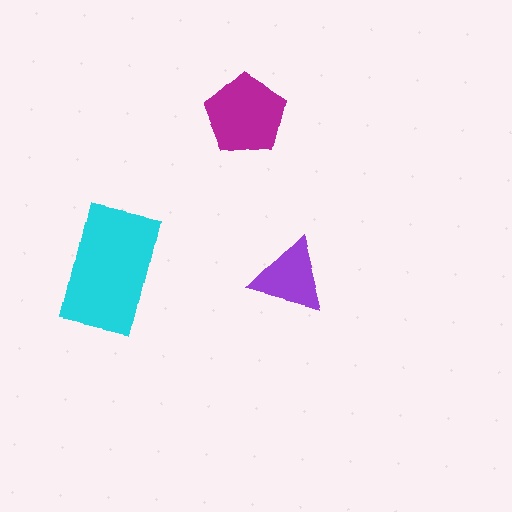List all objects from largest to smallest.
The cyan rectangle, the magenta pentagon, the purple triangle.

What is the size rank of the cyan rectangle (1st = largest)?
1st.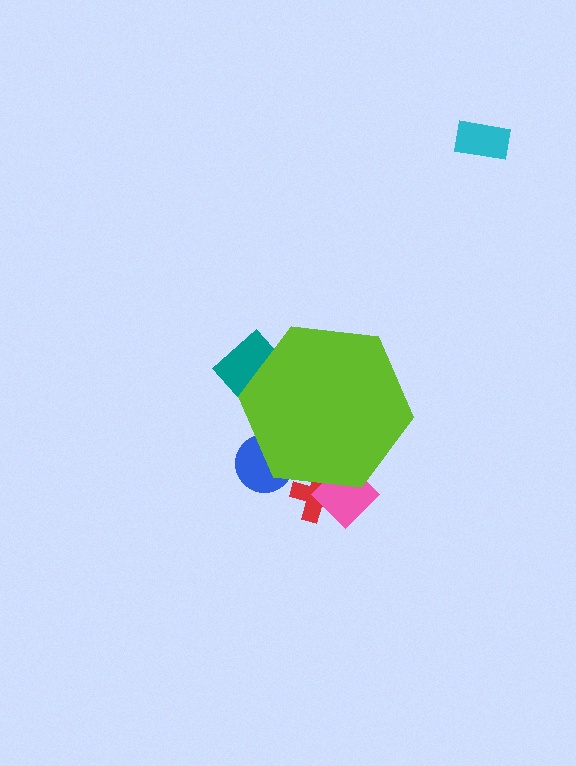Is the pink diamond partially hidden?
Yes, the pink diamond is partially hidden behind the lime hexagon.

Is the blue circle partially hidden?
Yes, the blue circle is partially hidden behind the lime hexagon.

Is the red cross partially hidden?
Yes, the red cross is partially hidden behind the lime hexagon.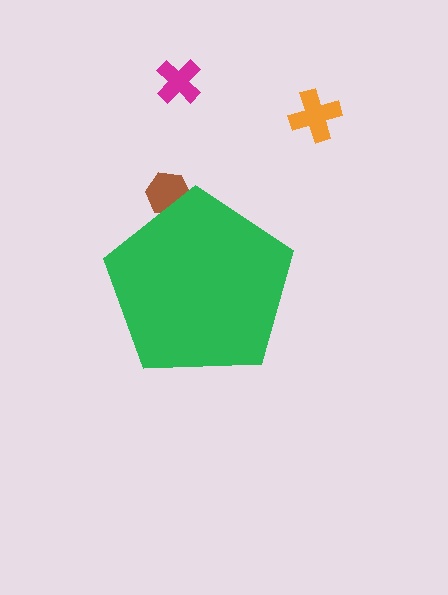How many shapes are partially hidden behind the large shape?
1 shape is partially hidden.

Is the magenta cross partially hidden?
No, the magenta cross is fully visible.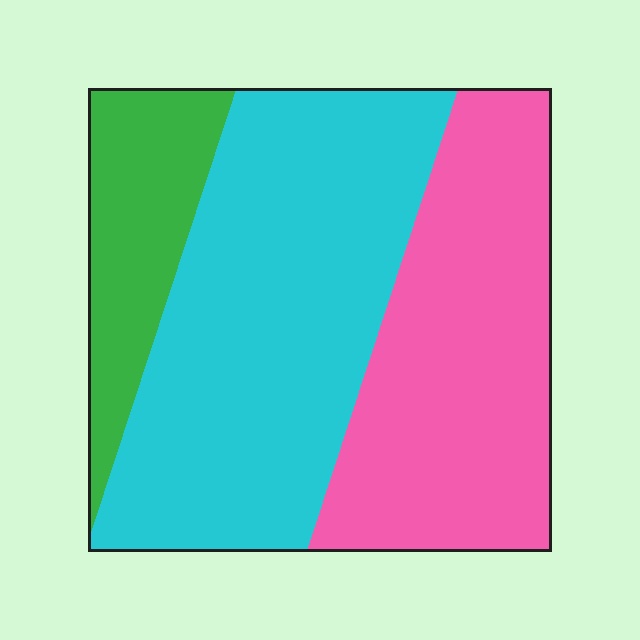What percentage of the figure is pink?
Pink takes up about three eighths (3/8) of the figure.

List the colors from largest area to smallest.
From largest to smallest: cyan, pink, green.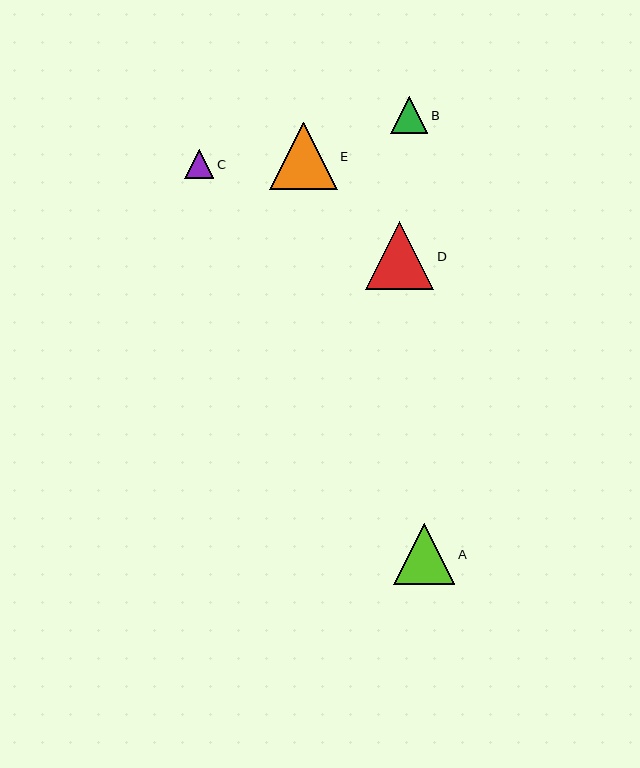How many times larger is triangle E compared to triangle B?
Triangle E is approximately 1.8 times the size of triangle B.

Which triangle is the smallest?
Triangle C is the smallest with a size of approximately 29 pixels.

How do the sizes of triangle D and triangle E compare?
Triangle D and triangle E are approximately the same size.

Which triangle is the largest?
Triangle D is the largest with a size of approximately 68 pixels.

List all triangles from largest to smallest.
From largest to smallest: D, E, A, B, C.